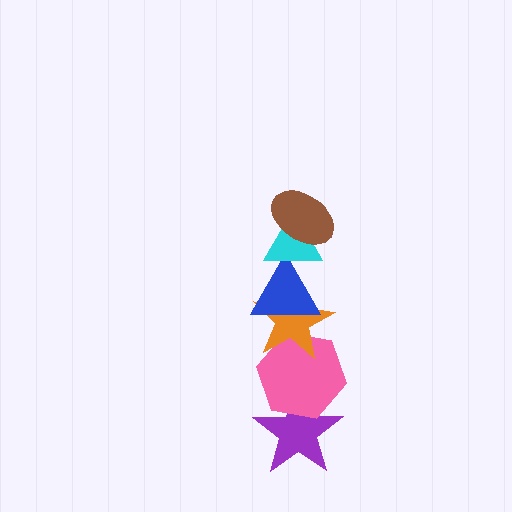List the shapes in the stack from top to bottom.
From top to bottom: the brown ellipse, the cyan triangle, the blue triangle, the orange star, the pink hexagon, the purple star.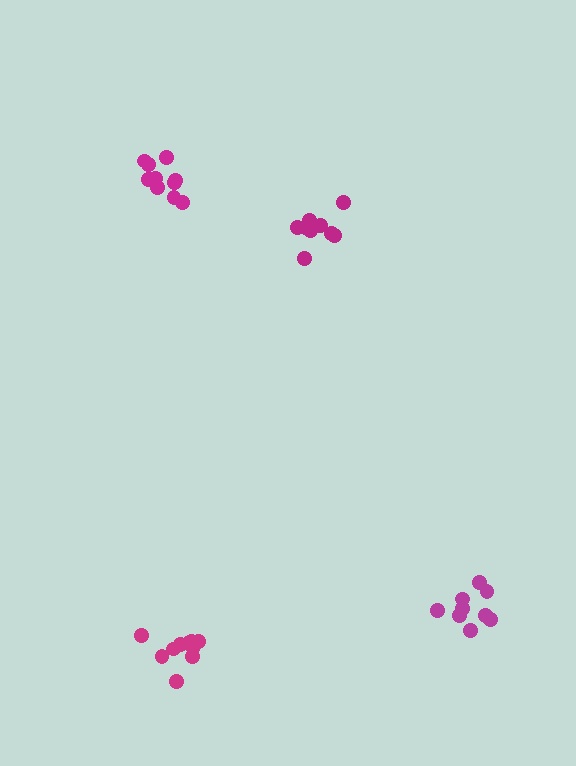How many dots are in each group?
Group 1: 9 dots, Group 2: 9 dots, Group 3: 10 dots, Group 4: 10 dots (38 total).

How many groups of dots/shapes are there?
There are 4 groups.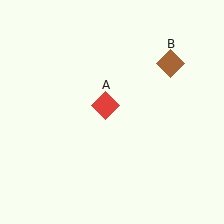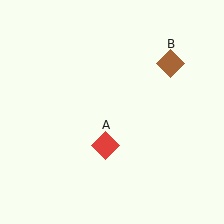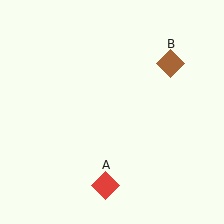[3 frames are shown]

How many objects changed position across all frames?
1 object changed position: red diamond (object A).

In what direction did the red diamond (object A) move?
The red diamond (object A) moved down.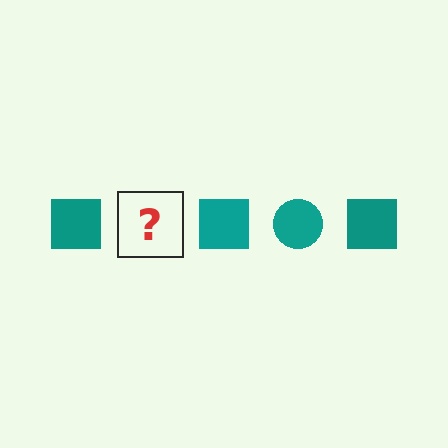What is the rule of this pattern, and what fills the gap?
The rule is that the pattern cycles through square, circle shapes in teal. The gap should be filled with a teal circle.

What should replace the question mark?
The question mark should be replaced with a teal circle.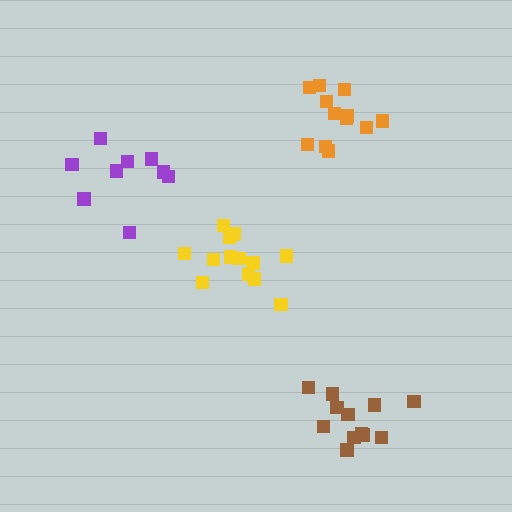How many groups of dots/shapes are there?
There are 4 groups.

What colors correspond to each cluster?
The clusters are colored: purple, orange, yellow, brown.